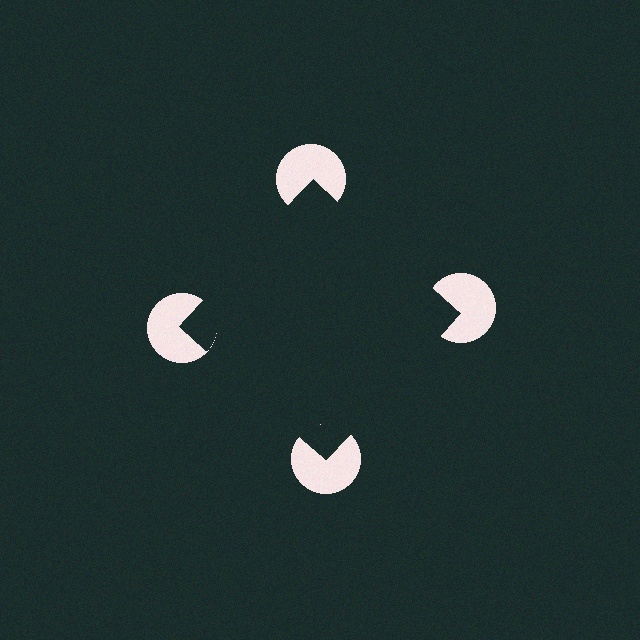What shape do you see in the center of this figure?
An illusory square — its edges are inferred from the aligned wedge cuts in the pac-man discs, not physically drawn.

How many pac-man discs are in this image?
There are 4 — one at each vertex of the illusory square.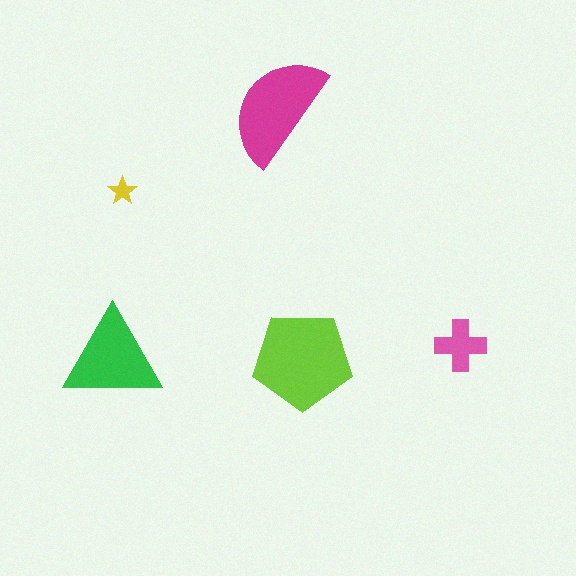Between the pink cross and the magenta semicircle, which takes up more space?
The magenta semicircle.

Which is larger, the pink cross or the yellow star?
The pink cross.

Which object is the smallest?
The yellow star.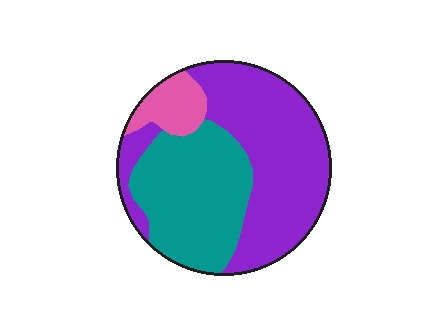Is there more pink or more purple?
Purple.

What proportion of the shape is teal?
Teal covers around 35% of the shape.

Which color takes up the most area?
Purple, at roughly 55%.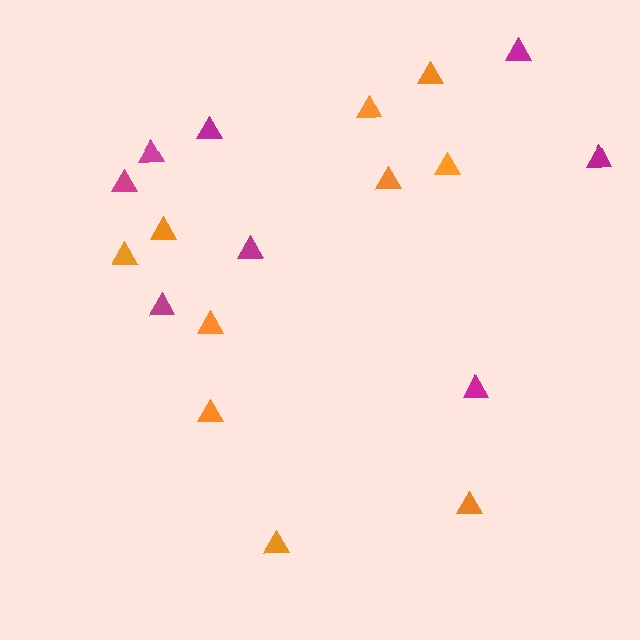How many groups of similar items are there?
There are 2 groups: one group of magenta triangles (8) and one group of orange triangles (10).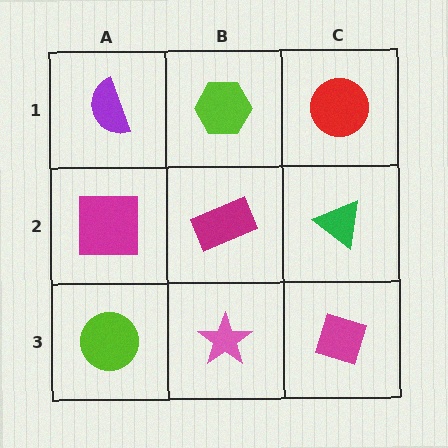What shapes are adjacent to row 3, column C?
A green triangle (row 2, column C), a pink star (row 3, column B).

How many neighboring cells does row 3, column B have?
3.